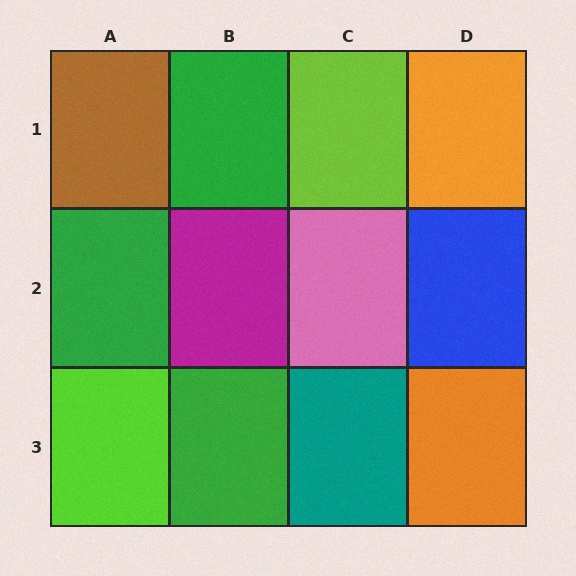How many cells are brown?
1 cell is brown.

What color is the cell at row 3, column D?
Orange.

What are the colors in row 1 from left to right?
Brown, green, lime, orange.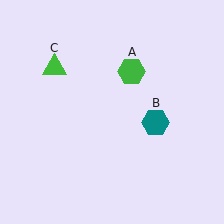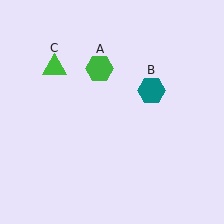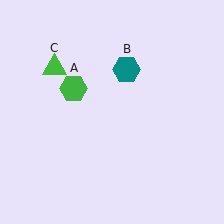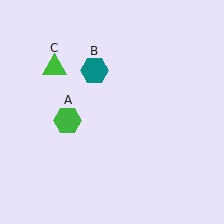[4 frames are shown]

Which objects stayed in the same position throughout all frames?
Green triangle (object C) remained stationary.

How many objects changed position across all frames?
2 objects changed position: green hexagon (object A), teal hexagon (object B).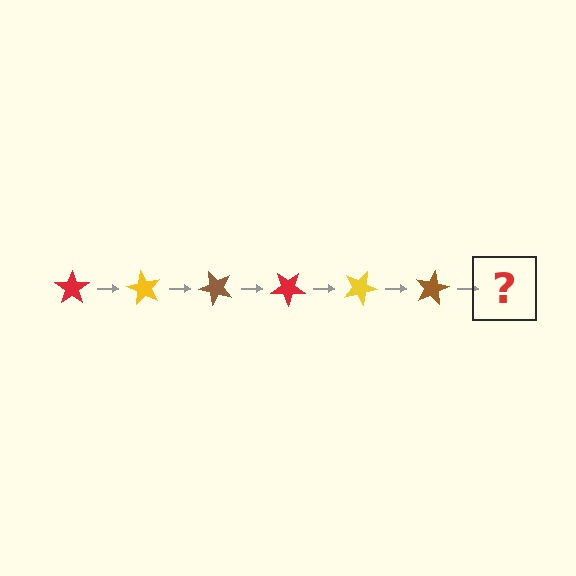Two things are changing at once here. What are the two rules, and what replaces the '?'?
The two rules are that it rotates 60 degrees each step and the color cycles through red, yellow, and brown. The '?' should be a red star, rotated 360 degrees from the start.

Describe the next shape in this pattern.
It should be a red star, rotated 360 degrees from the start.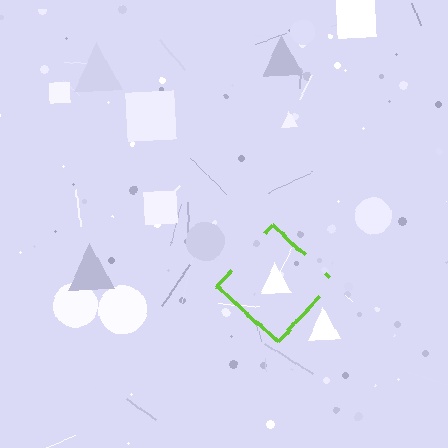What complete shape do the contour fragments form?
The contour fragments form a diamond.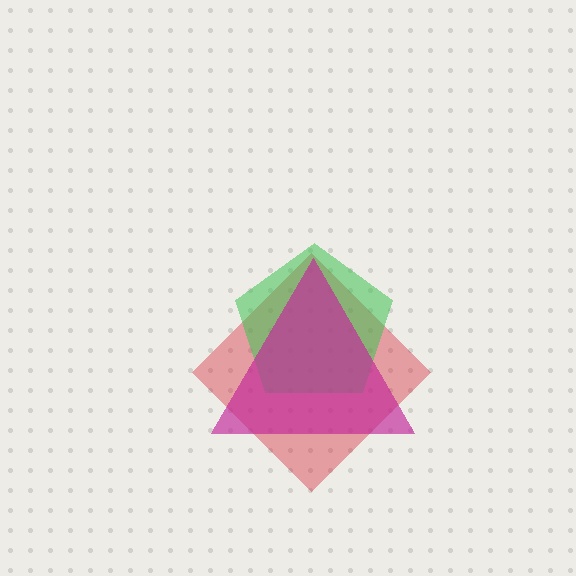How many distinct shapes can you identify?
There are 3 distinct shapes: a red diamond, a green pentagon, a magenta triangle.